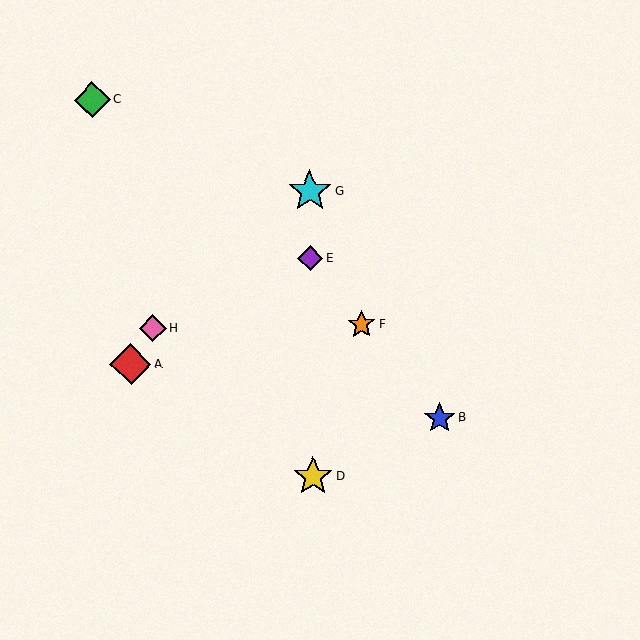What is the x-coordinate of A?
Object A is at x≈131.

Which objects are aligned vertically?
Objects D, E, G are aligned vertically.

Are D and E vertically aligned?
Yes, both are at x≈313.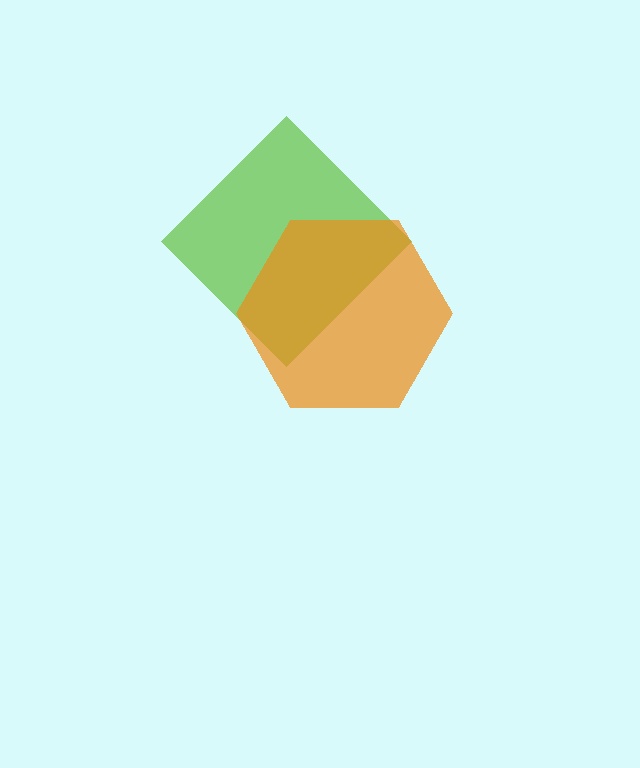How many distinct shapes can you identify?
There are 2 distinct shapes: a lime diamond, an orange hexagon.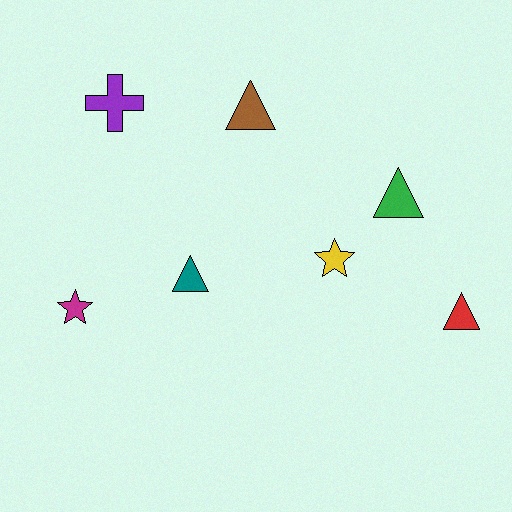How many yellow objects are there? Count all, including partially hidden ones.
There is 1 yellow object.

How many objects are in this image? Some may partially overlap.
There are 7 objects.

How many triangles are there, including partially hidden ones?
There are 4 triangles.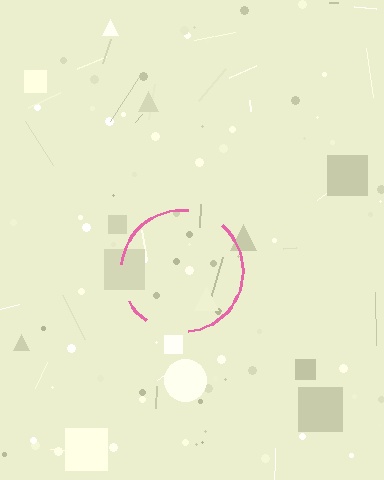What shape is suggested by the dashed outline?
The dashed outline suggests a circle.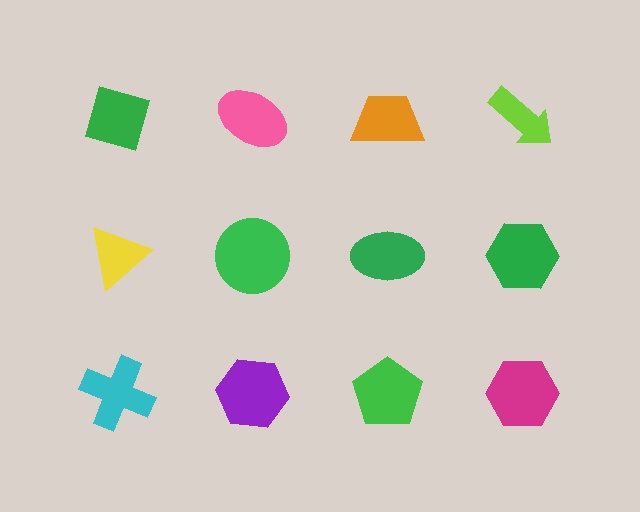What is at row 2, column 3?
A green ellipse.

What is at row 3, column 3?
A green pentagon.